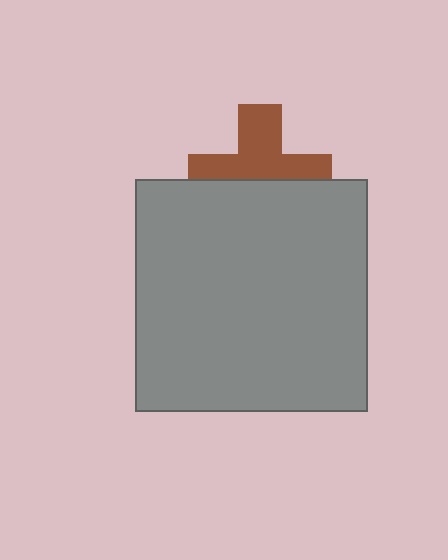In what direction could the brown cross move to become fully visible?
The brown cross could move up. That would shift it out from behind the gray square entirely.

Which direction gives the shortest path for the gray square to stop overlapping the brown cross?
Moving down gives the shortest separation.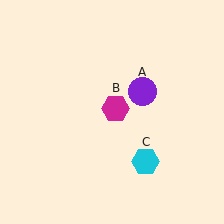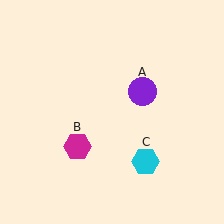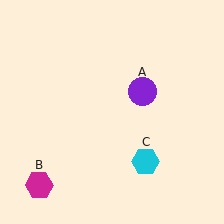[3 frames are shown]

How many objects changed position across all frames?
1 object changed position: magenta hexagon (object B).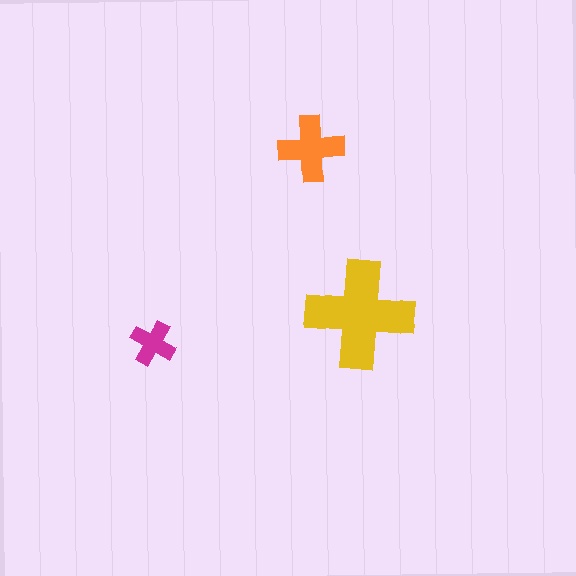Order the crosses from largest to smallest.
the yellow one, the orange one, the magenta one.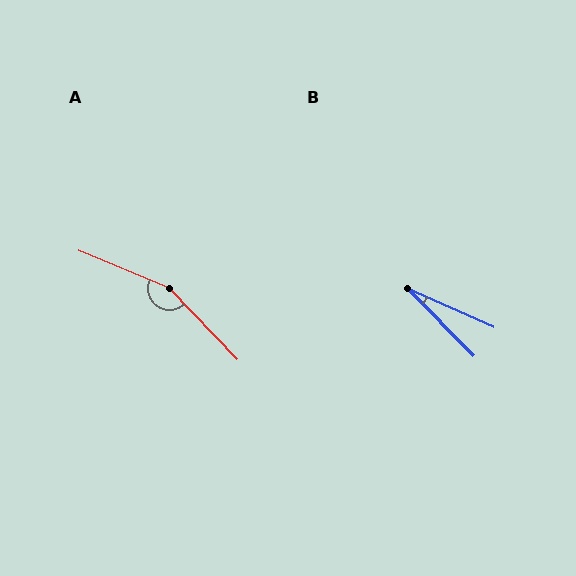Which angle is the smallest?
B, at approximately 21 degrees.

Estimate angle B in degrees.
Approximately 21 degrees.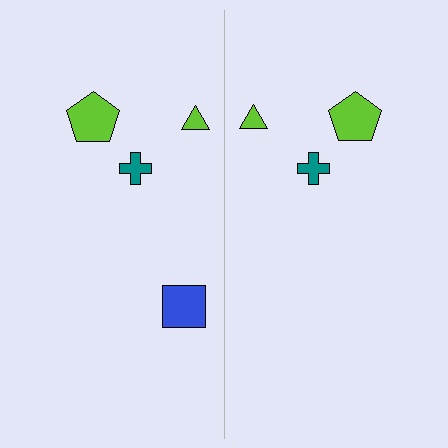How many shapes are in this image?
There are 7 shapes in this image.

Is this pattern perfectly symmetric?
No, the pattern is not perfectly symmetric. A blue square is missing from the right side.